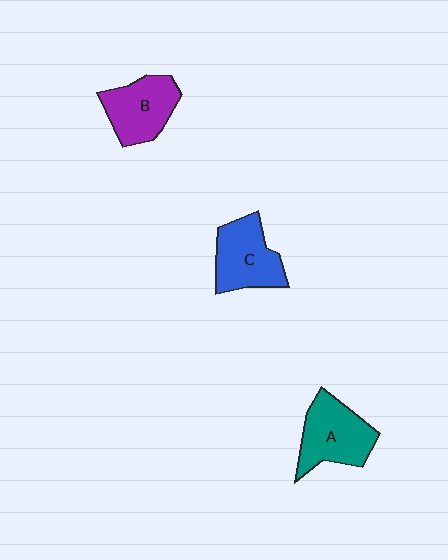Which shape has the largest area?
Shape A (teal).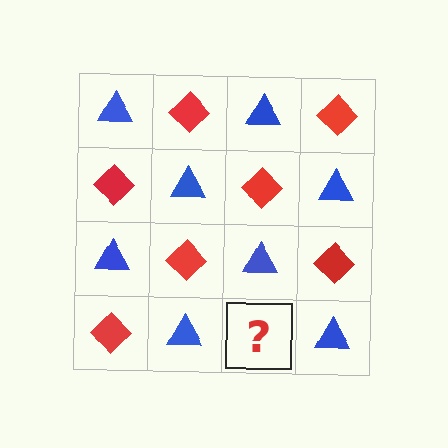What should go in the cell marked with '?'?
The missing cell should contain a red diamond.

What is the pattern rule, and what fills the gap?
The rule is that it alternates blue triangle and red diamond in a checkerboard pattern. The gap should be filled with a red diamond.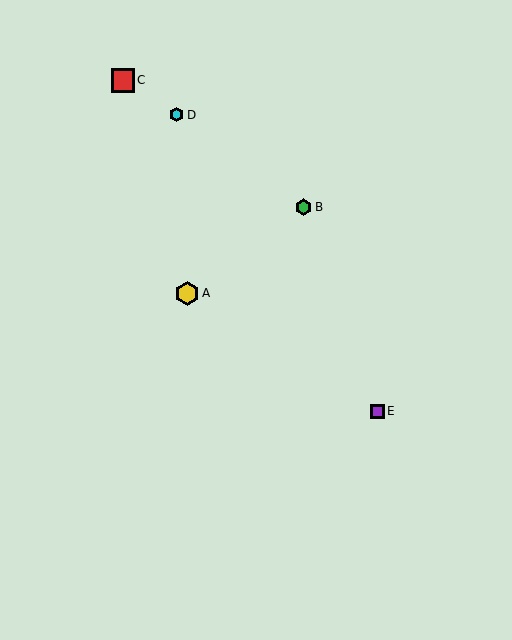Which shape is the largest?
The yellow hexagon (labeled A) is the largest.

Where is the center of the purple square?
The center of the purple square is at (377, 411).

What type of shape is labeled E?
Shape E is a purple square.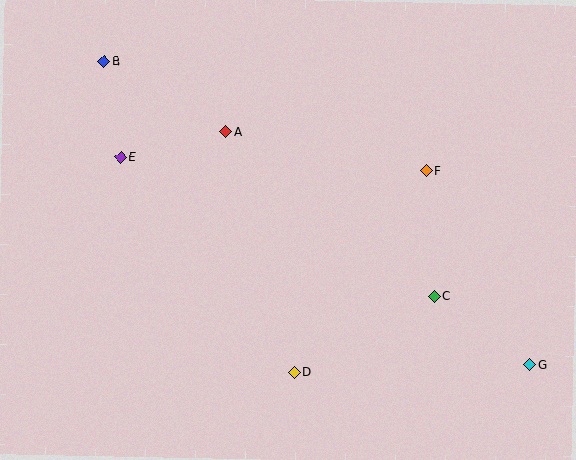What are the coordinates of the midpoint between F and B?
The midpoint between F and B is at (265, 116).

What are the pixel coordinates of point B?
Point B is at (104, 62).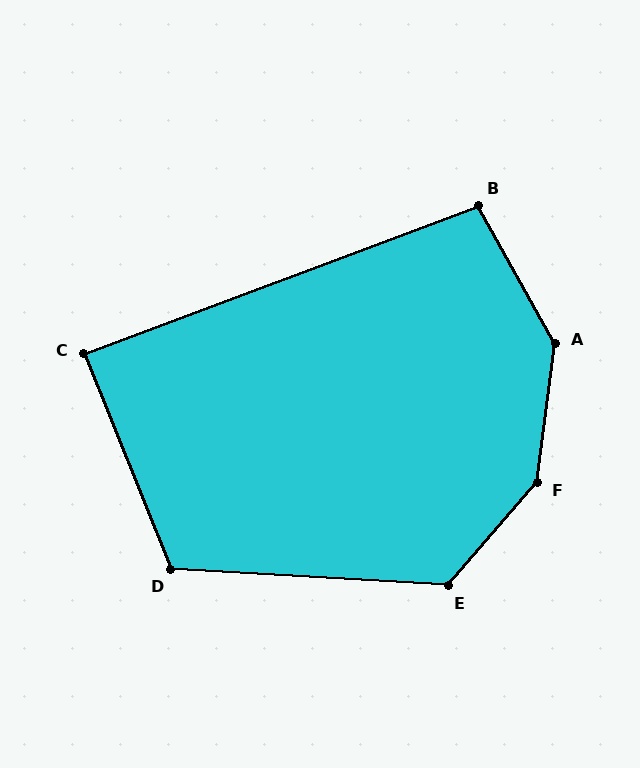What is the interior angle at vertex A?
Approximately 144 degrees (obtuse).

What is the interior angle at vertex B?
Approximately 99 degrees (obtuse).